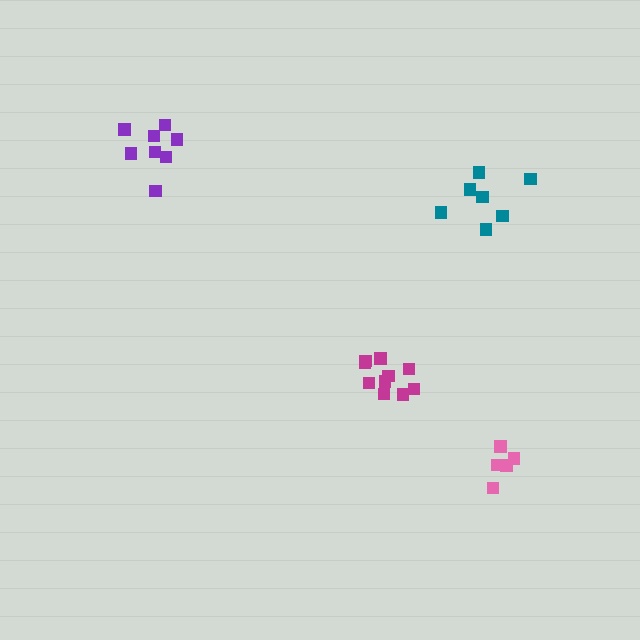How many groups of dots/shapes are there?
There are 4 groups.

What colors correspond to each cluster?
The clusters are colored: magenta, purple, pink, teal.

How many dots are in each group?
Group 1: 10 dots, Group 2: 8 dots, Group 3: 5 dots, Group 4: 7 dots (30 total).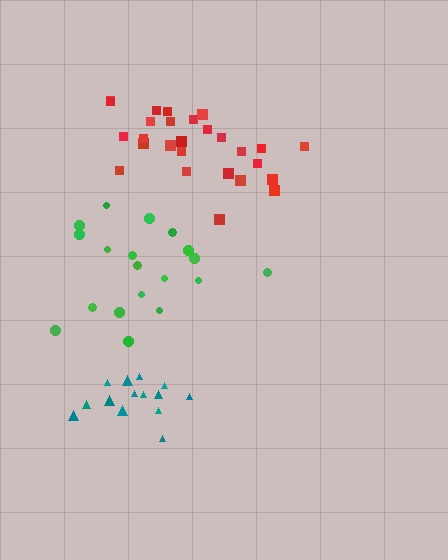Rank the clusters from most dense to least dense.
teal, red, green.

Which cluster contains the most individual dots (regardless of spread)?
Red (27).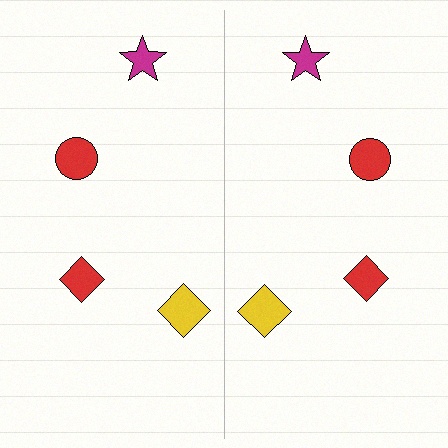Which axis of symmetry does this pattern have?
The pattern has a vertical axis of symmetry running through the center of the image.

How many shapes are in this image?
There are 8 shapes in this image.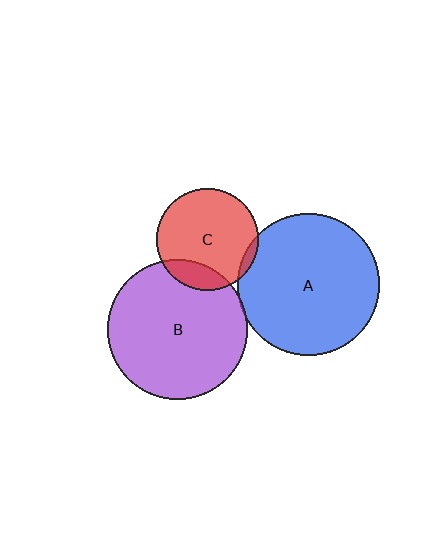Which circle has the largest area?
Circle A (blue).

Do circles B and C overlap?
Yes.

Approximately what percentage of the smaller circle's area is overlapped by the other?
Approximately 15%.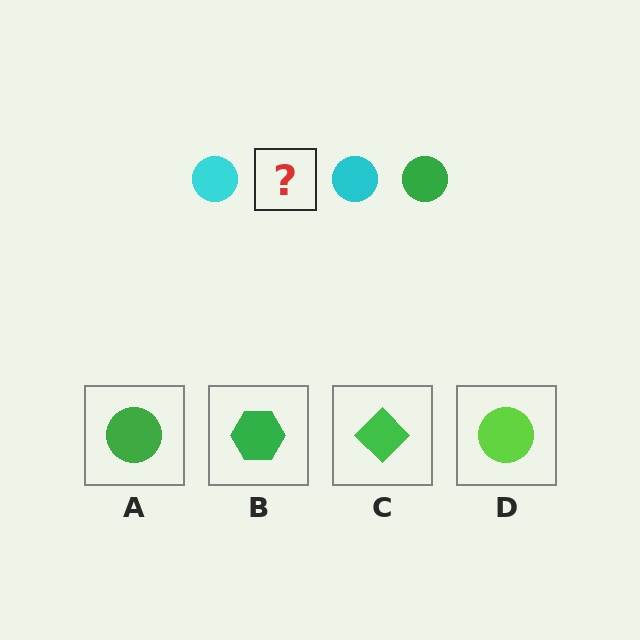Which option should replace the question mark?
Option A.